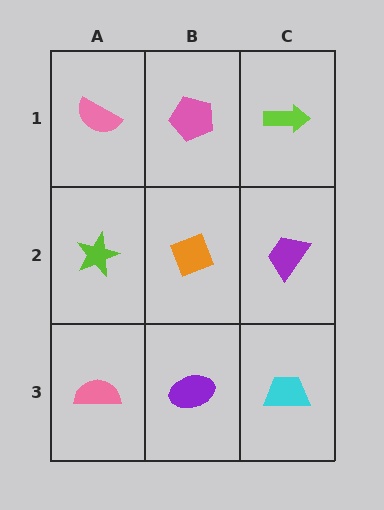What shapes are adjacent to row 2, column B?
A pink pentagon (row 1, column B), a purple ellipse (row 3, column B), a lime star (row 2, column A), a purple trapezoid (row 2, column C).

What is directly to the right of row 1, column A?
A pink pentagon.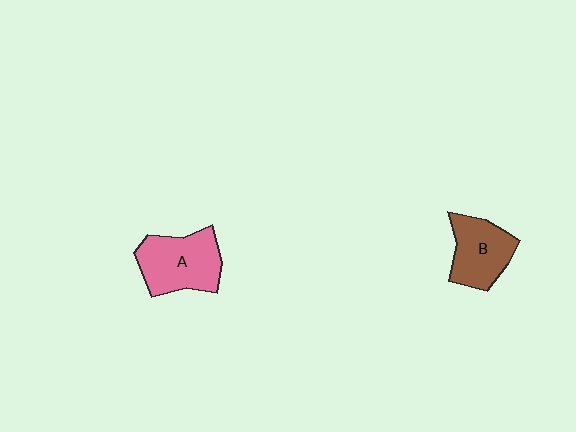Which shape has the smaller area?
Shape B (brown).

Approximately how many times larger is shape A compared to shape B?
Approximately 1.2 times.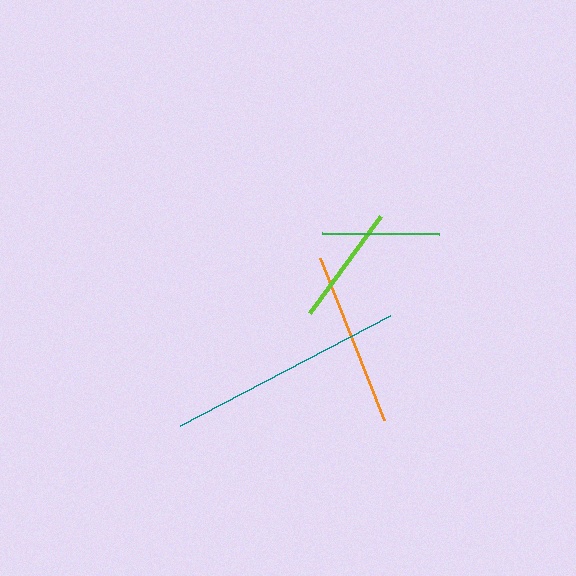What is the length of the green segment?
The green segment is approximately 117 pixels long.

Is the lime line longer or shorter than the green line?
The lime line is longer than the green line.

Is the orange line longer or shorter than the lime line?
The orange line is longer than the lime line.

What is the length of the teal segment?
The teal segment is approximately 237 pixels long.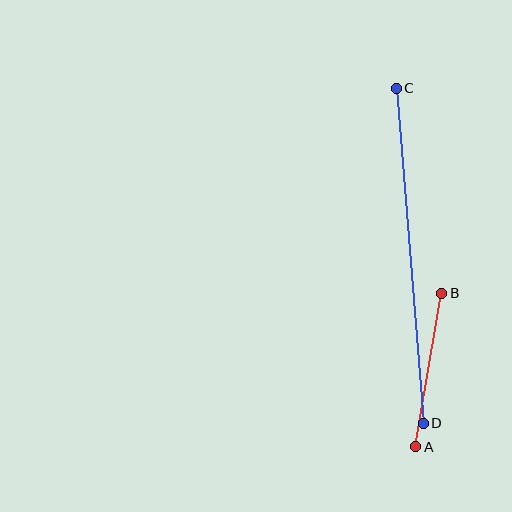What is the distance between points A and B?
The distance is approximately 156 pixels.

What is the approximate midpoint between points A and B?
The midpoint is at approximately (429, 370) pixels.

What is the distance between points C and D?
The distance is approximately 336 pixels.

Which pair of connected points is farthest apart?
Points C and D are farthest apart.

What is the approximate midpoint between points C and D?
The midpoint is at approximately (410, 256) pixels.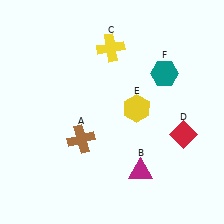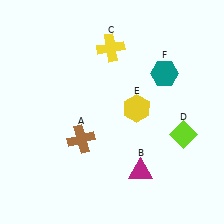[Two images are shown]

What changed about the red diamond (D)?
In Image 1, D is red. In Image 2, it changed to lime.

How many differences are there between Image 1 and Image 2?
There is 1 difference between the two images.